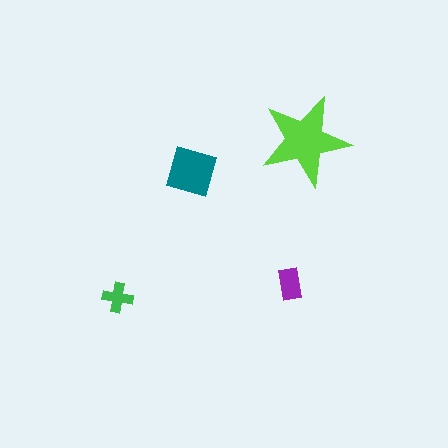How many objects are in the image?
There are 4 objects in the image.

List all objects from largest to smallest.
The lime star, the teal diamond, the purple rectangle, the green cross.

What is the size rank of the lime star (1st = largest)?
1st.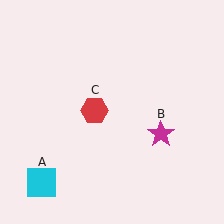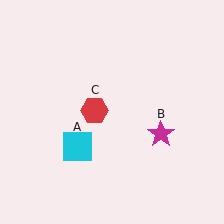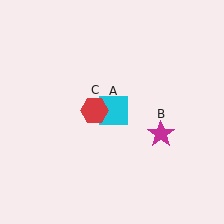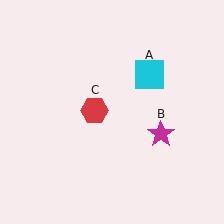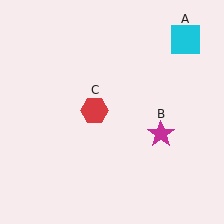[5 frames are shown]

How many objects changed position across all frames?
1 object changed position: cyan square (object A).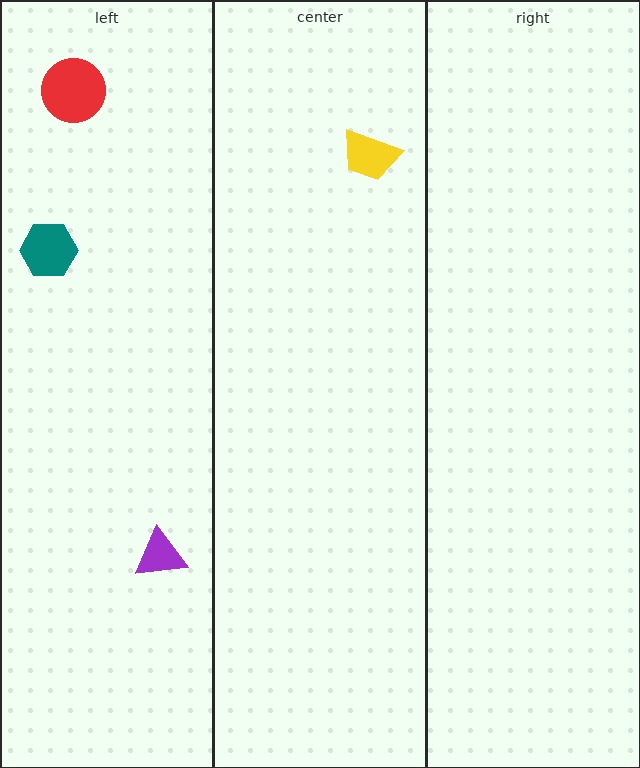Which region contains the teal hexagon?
The left region.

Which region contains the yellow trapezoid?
The center region.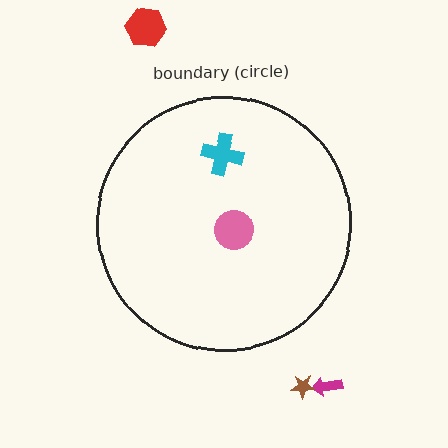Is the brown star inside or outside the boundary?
Outside.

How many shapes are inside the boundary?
2 inside, 3 outside.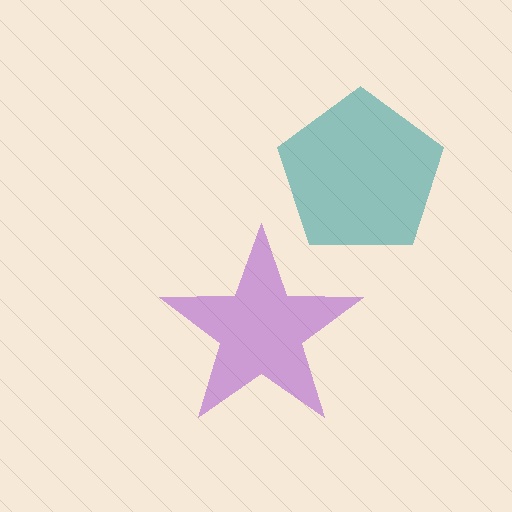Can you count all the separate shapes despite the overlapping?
Yes, there are 2 separate shapes.